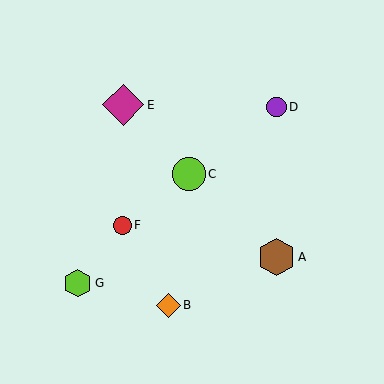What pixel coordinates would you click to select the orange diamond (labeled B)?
Click at (169, 305) to select the orange diamond B.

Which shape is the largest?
The magenta diamond (labeled E) is the largest.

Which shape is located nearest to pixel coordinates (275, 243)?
The brown hexagon (labeled A) at (277, 257) is nearest to that location.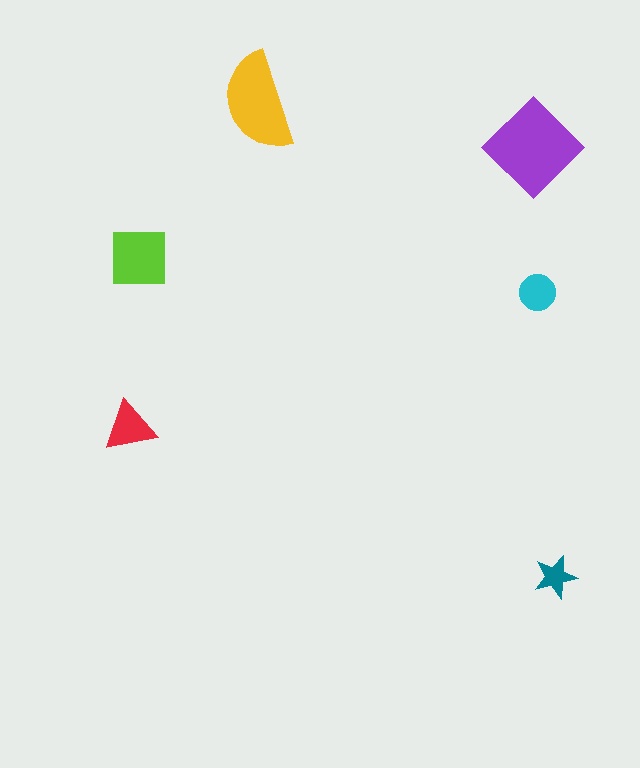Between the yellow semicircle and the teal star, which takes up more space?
The yellow semicircle.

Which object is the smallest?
The teal star.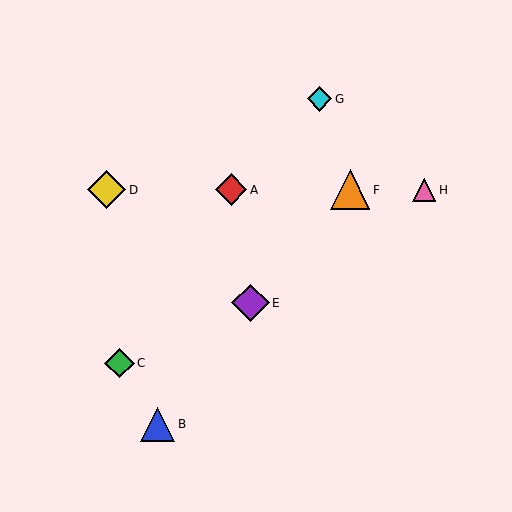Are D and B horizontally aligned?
No, D is at y≈190 and B is at y≈424.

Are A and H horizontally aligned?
Yes, both are at y≈190.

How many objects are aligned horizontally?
4 objects (A, D, F, H) are aligned horizontally.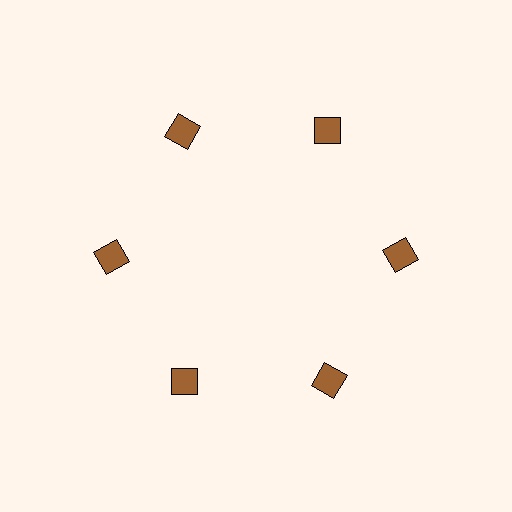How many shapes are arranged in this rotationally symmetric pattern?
There are 6 shapes, arranged in 6 groups of 1.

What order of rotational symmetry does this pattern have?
This pattern has 6-fold rotational symmetry.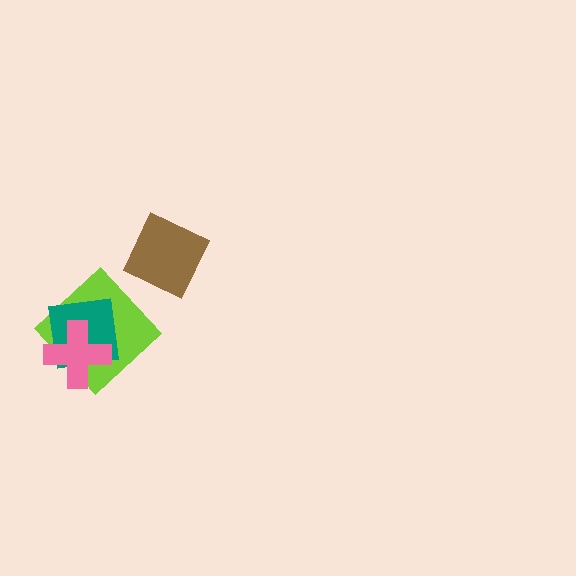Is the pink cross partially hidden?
No, no other shape covers it.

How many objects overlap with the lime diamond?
2 objects overlap with the lime diamond.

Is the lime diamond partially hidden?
Yes, it is partially covered by another shape.